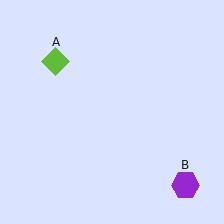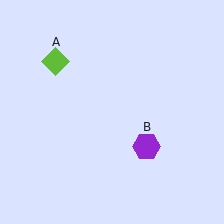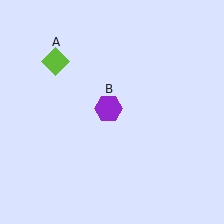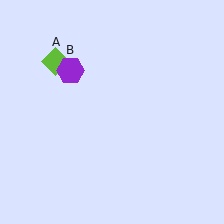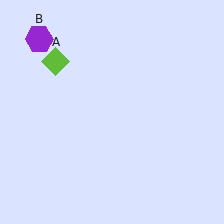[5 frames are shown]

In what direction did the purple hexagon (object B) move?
The purple hexagon (object B) moved up and to the left.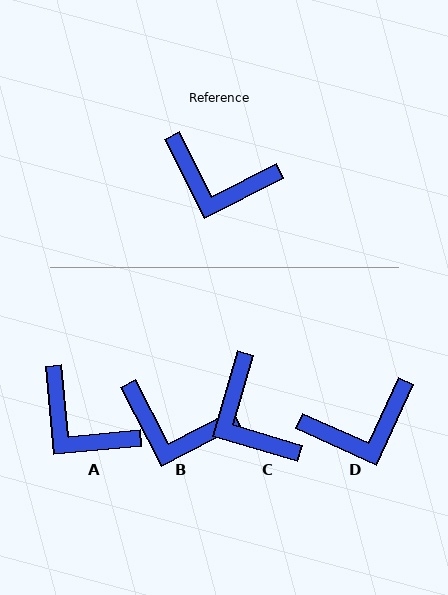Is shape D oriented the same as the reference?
No, it is off by about 39 degrees.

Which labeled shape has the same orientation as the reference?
B.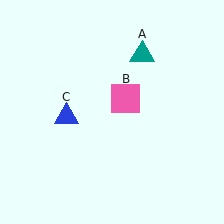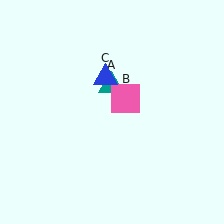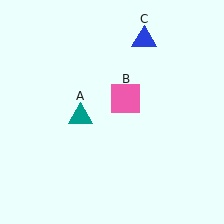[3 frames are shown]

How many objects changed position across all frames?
2 objects changed position: teal triangle (object A), blue triangle (object C).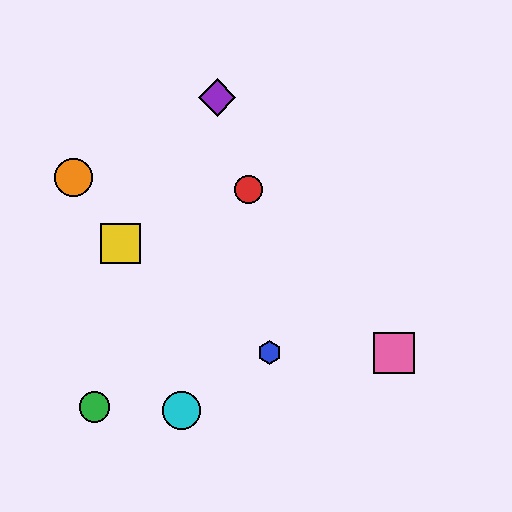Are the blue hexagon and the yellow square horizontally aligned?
No, the blue hexagon is at y≈353 and the yellow square is at y≈244.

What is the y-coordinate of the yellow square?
The yellow square is at y≈244.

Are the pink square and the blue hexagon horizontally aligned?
Yes, both are at y≈353.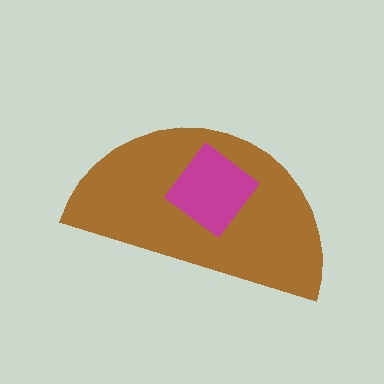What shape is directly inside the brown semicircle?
The magenta diamond.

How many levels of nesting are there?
2.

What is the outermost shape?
The brown semicircle.